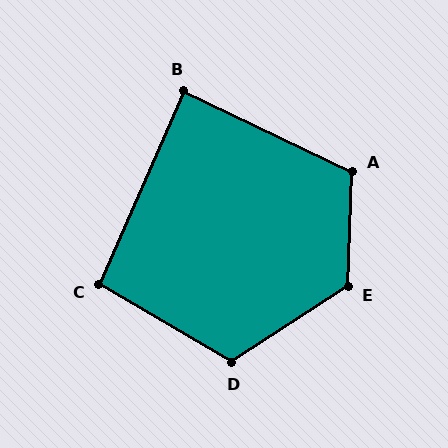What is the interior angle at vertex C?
Approximately 97 degrees (obtuse).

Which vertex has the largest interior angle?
E, at approximately 125 degrees.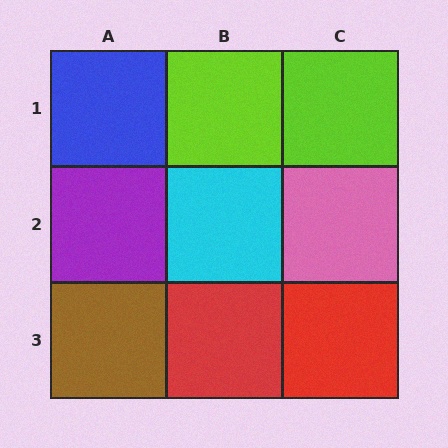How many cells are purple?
1 cell is purple.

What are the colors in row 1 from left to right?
Blue, lime, lime.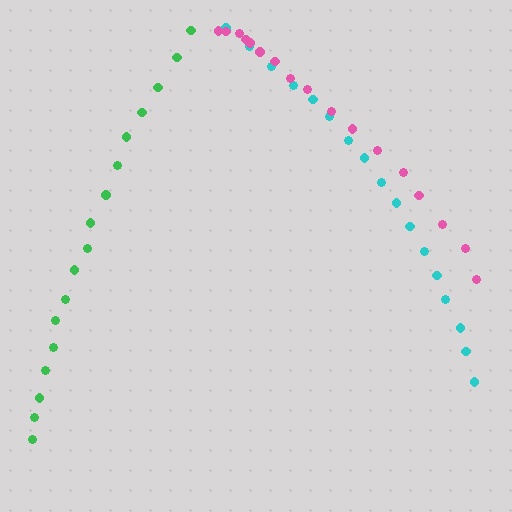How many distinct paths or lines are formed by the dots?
There are 3 distinct paths.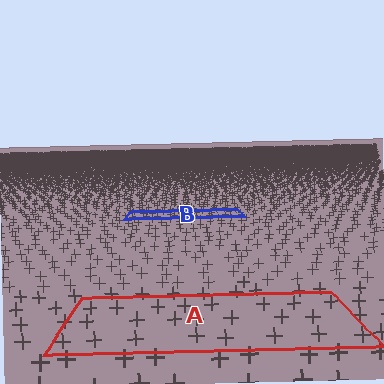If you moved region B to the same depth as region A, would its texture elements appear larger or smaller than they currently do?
They would appear larger. At a closer depth, the same texture elements are projected at a bigger on-screen size.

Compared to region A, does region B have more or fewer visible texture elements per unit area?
Region B has more texture elements per unit area — they are packed more densely because it is farther away.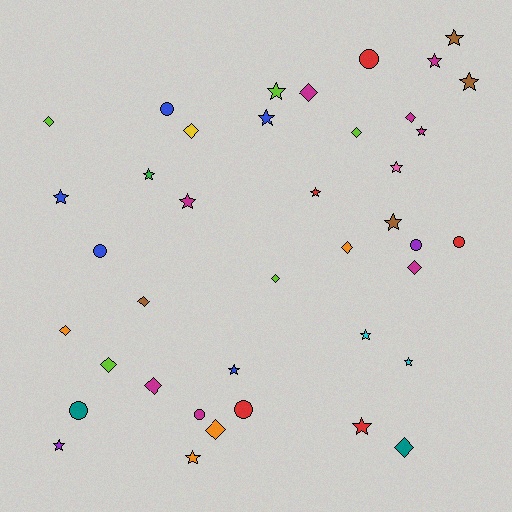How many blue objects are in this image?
There are 5 blue objects.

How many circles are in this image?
There are 8 circles.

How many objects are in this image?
There are 40 objects.